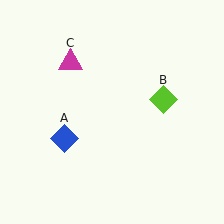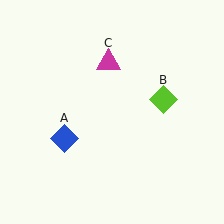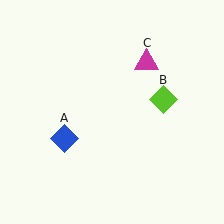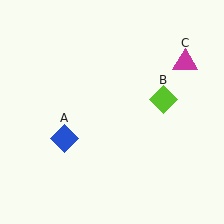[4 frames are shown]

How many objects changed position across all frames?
1 object changed position: magenta triangle (object C).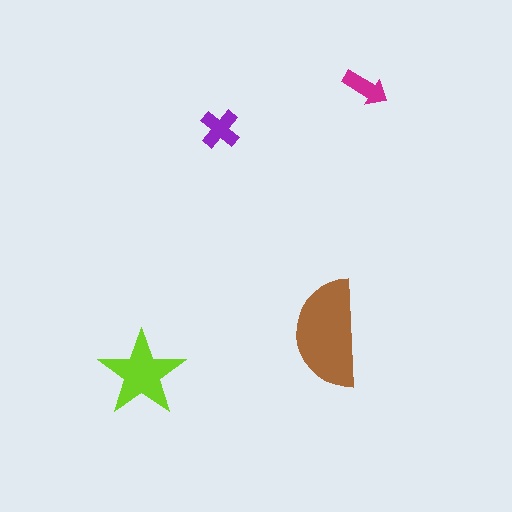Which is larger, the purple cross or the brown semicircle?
The brown semicircle.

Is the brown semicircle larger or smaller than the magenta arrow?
Larger.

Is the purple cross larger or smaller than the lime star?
Smaller.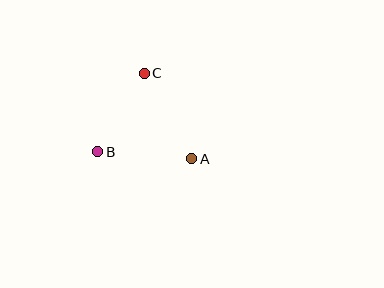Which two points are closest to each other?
Points B and C are closest to each other.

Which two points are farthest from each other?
Points A and C are farthest from each other.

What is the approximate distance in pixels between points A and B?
The distance between A and B is approximately 94 pixels.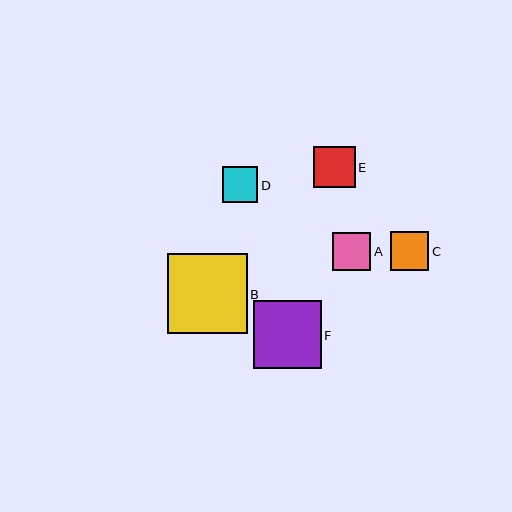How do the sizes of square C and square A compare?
Square C and square A are approximately the same size.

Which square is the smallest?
Square D is the smallest with a size of approximately 36 pixels.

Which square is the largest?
Square B is the largest with a size of approximately 79 pixels.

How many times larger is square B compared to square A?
Square B is approximately 2.1 times the size of square A.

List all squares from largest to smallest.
From largest to smallest: B, F, E, C, A, D.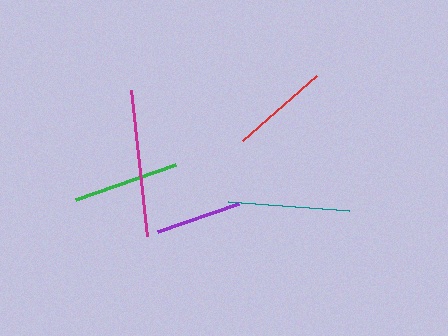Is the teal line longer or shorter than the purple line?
The teal line is longer than the purple line.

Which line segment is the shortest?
The purple line is the shortest at approximately 86 pixels.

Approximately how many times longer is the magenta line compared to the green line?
The magenta line is approximately 1.4 times the length of the green line.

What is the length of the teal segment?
The teal segment is approximately 121 pixels long.